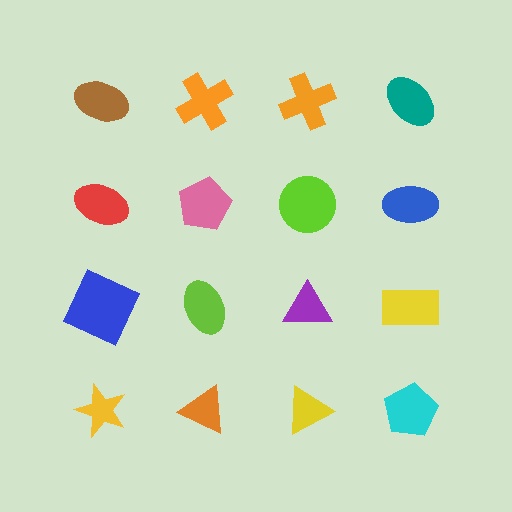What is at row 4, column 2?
An orange triangle.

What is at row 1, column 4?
A teal ellipse.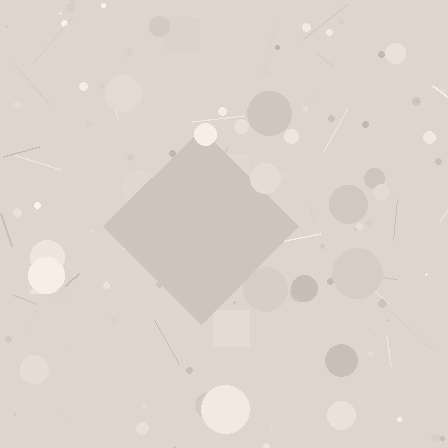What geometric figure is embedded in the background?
A diamond is embedded in the background.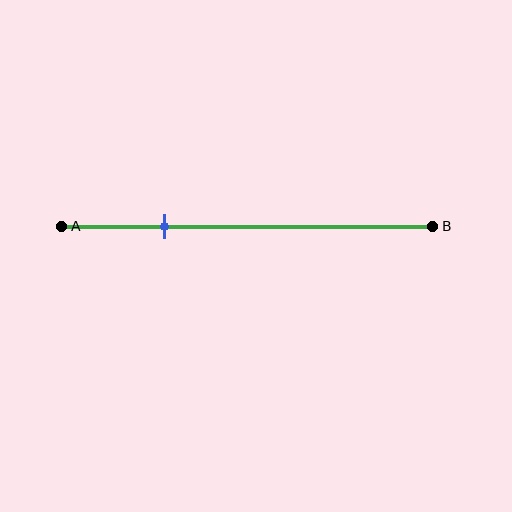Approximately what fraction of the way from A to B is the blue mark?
The blue mark is approximately 30% of the way from A to B.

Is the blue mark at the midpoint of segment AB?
No, the mark is at about 30% from A, not at the 50% midpoint.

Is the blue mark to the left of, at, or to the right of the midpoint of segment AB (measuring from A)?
The blue mark is to the left of the midpoint of segment AB.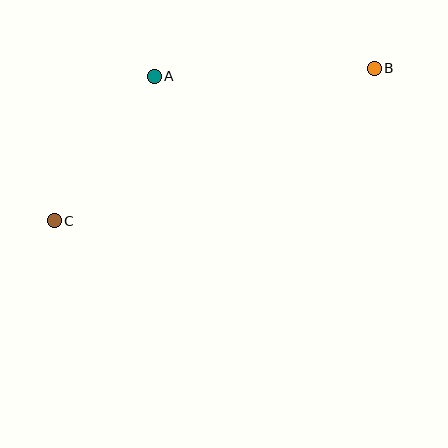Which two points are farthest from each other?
Points B and C are farthest from each other.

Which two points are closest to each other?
Points A and C are closest to each other.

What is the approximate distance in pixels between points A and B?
The distance between A and B is approximately 220 pixels.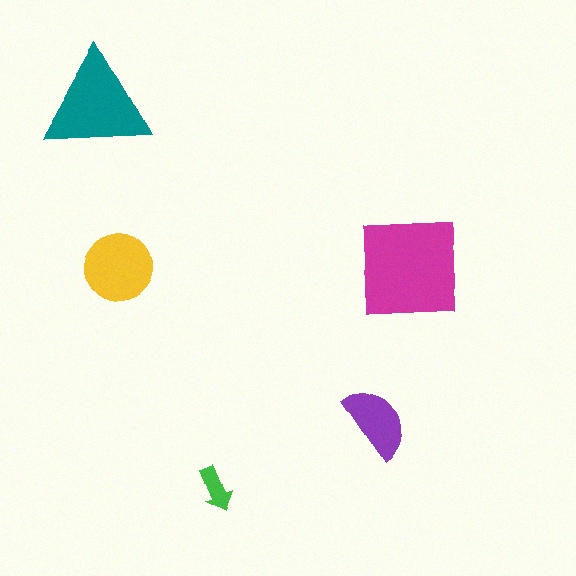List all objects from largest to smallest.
The magenta square, the teal triangle, the yellow circle, the purple semicircle, the green arrow.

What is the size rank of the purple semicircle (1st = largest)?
4th.